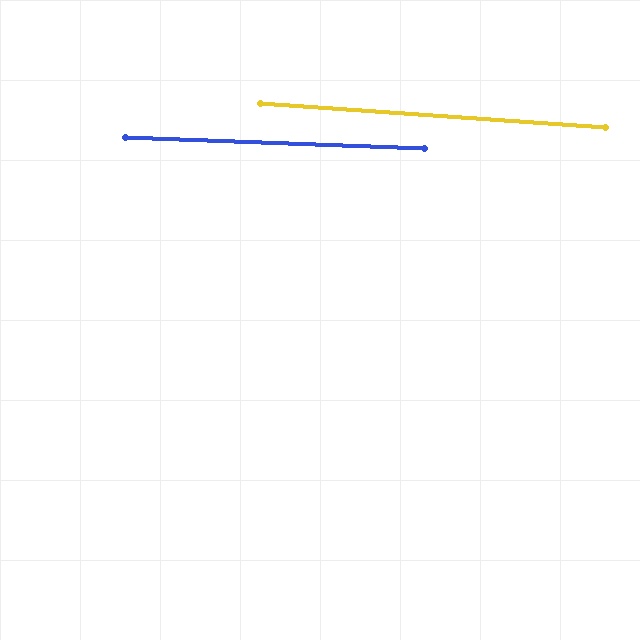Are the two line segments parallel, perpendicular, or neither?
Parallel — their directions differ by only 1.8°.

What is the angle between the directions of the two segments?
Approximately 2 degrees.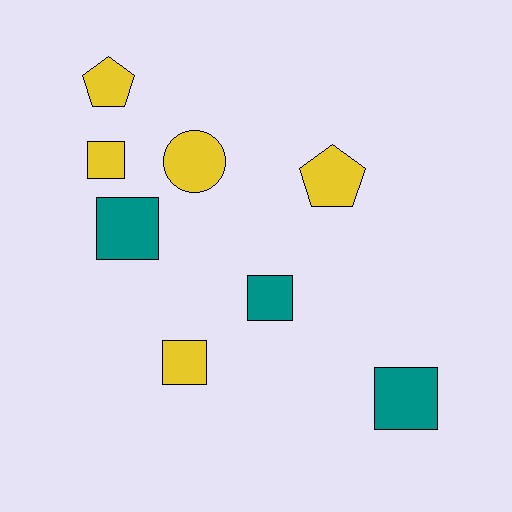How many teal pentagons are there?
There are no teal pentagons.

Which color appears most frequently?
Yellow, with 5 objects.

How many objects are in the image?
There are 8 objects.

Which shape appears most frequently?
Square, with 5 objects.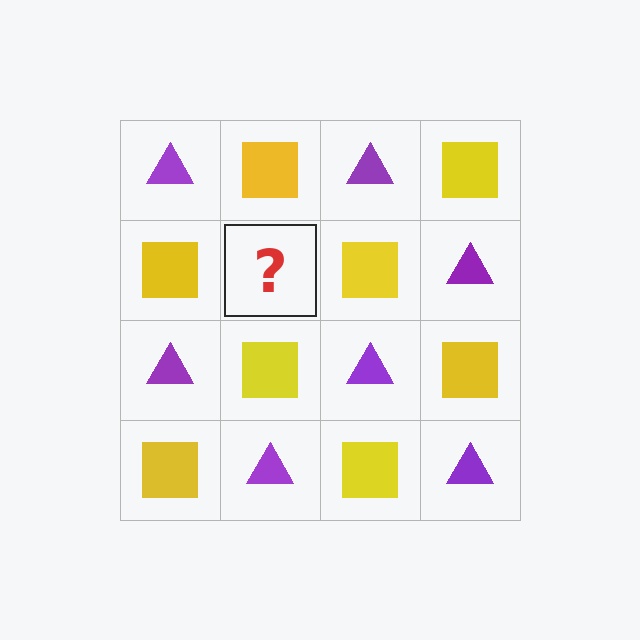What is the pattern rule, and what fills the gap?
The rule is that it alternates purple triangle and yellow square in a checkerboard pattern. The gap should be filled with a purple triangle.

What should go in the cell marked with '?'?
The missing cell should contain a purple triangle.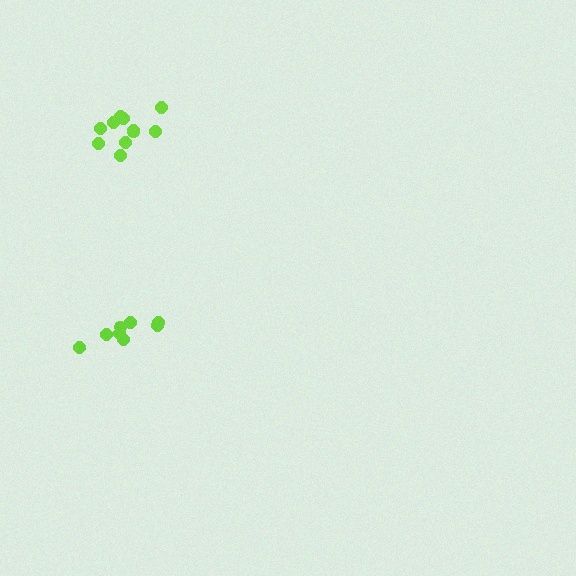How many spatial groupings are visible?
There are 2 spatial groupings.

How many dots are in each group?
Group 1: 11 dots, Group 2: 8 dots (19 total).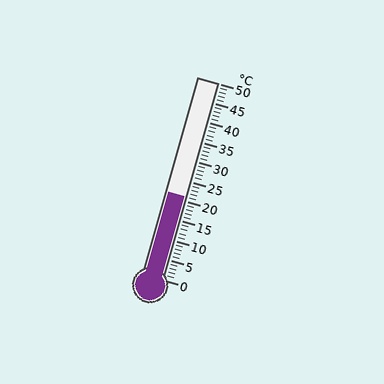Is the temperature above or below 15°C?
The temperature is above 15°C.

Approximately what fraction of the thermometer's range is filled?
The thermometer is filled to approximately 40% of its range.